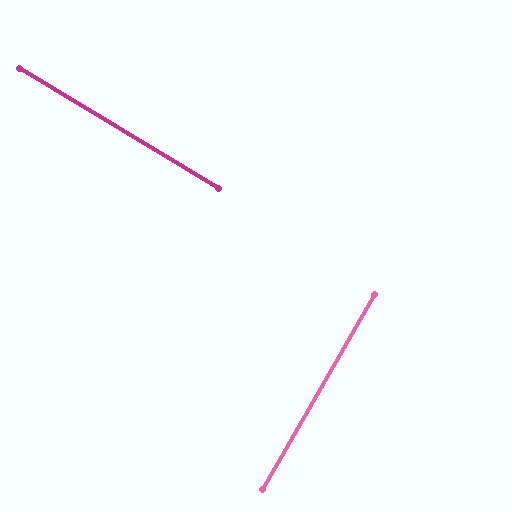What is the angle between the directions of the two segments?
Approximately 89 degrees.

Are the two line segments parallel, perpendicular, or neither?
Perpendicular — they meet at approximately 89°.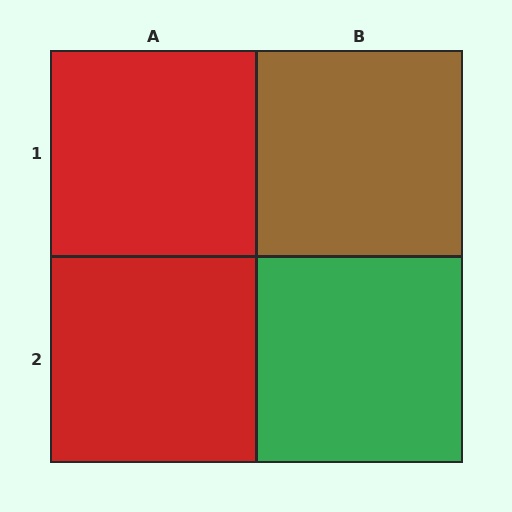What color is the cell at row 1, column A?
Red.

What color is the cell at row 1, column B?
Brown.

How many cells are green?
1 cell is green.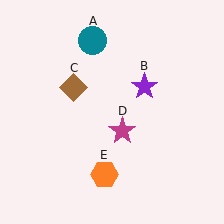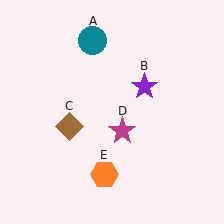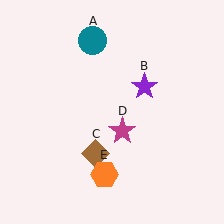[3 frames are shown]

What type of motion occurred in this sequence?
The brown diamond (object C) rotated counterclockwise around the center of the scene.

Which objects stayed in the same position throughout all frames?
Teal circle (object A) and purple star (object B) and magenta star (object D) and orange hexagon (object E) remained stationary.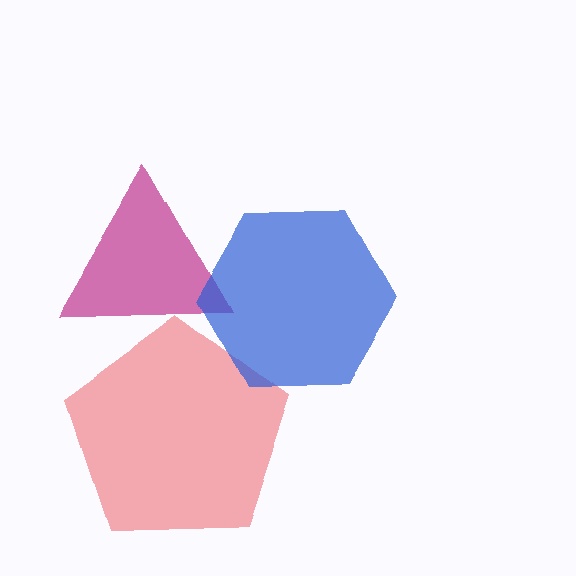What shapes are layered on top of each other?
The layered shapes are: a magenta triangle, a red pentagon, a blue hexagon.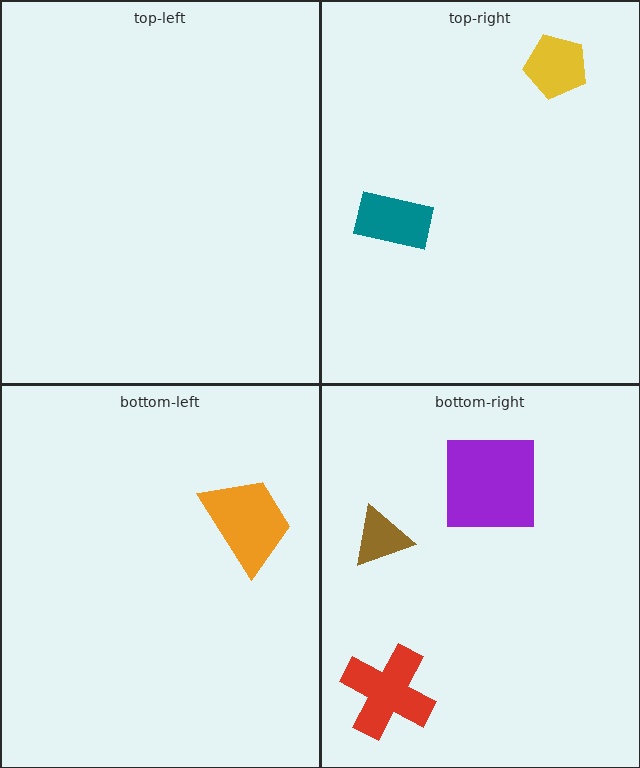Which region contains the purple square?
The bottom-right region.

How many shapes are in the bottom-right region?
3.